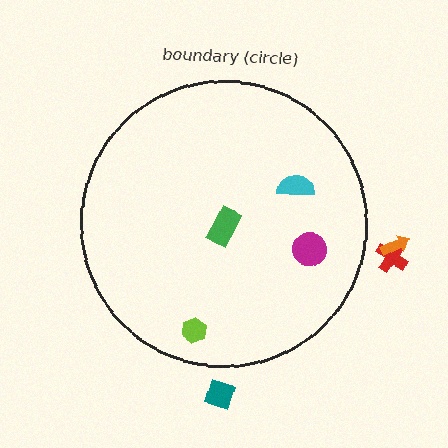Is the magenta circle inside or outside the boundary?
Inside.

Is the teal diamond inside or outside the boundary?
Outside.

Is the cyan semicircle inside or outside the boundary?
Inside.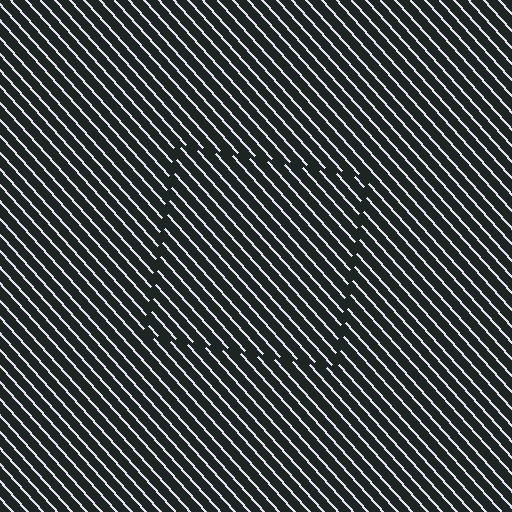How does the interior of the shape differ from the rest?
The interior of the shape contains the same grating, shifted by half a period — the contour is defined by the phase discontinuity where line-ends from the inner and outer gratings abut.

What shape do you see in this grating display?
An illusory square. The interior of the shape contains the same grating, shifted by half a period — the contour is defined by the phase discontinuity where line-ends from the inner and outer gratings abut.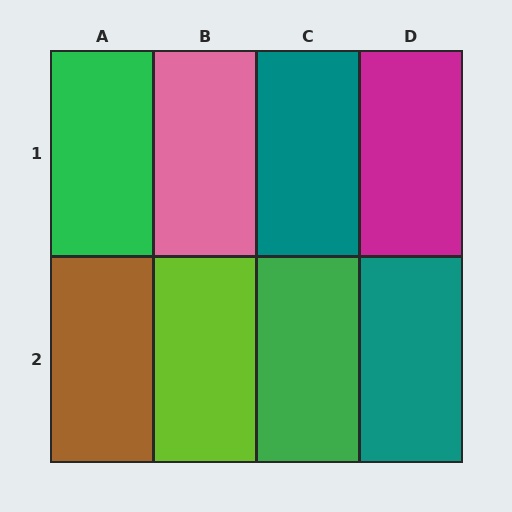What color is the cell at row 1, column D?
Magenta.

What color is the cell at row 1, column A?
Green.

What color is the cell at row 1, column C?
Teal.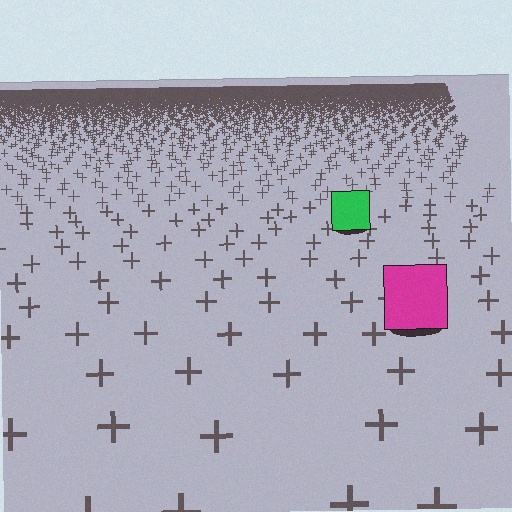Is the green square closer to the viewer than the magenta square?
No. The magenta square is closer — you can tell from the texture gradient: the ground texture is coarser near it.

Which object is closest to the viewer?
The magenta square is closest. The texture marks near it are larger and more spread out.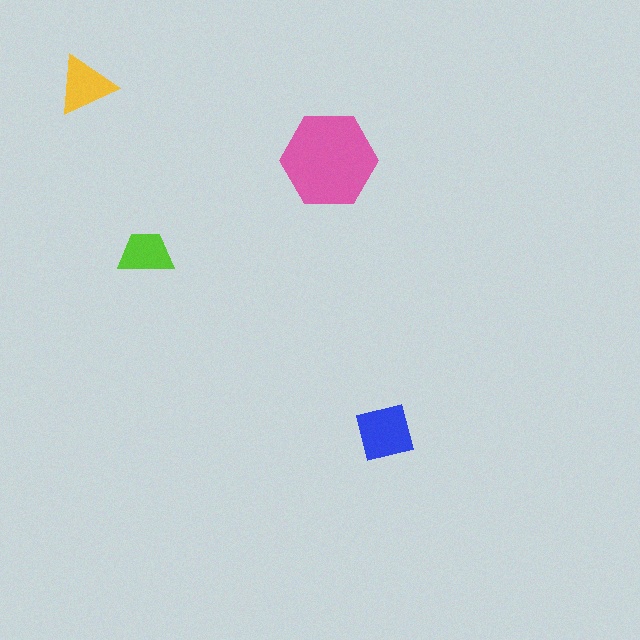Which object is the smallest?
The lime trapezoid.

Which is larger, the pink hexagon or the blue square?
The pink hexagon.